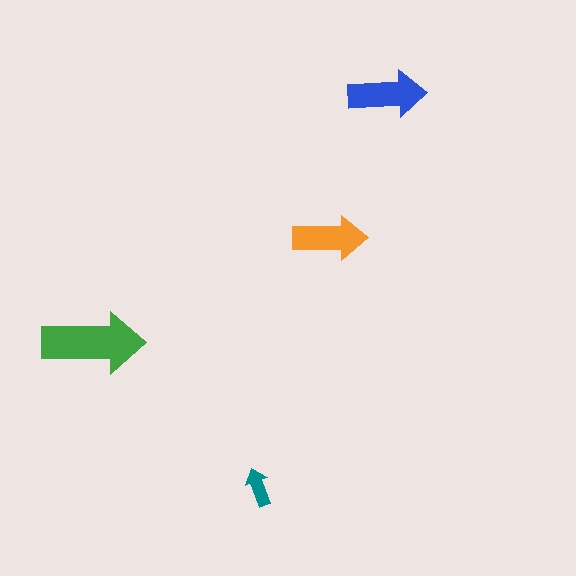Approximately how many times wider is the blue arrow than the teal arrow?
About 2 times wider.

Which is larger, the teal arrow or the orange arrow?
The orange one.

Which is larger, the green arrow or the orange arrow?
The green one.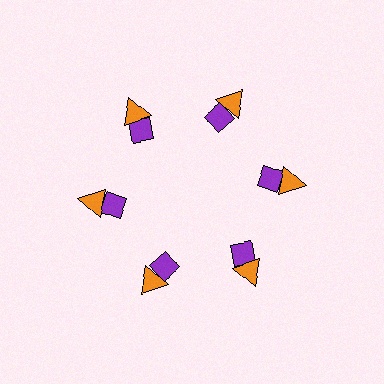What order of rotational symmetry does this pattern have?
This pattern has 6-fold rotational symmetry.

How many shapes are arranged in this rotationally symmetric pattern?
There are 12 shapes, arranged in 6 groups of 2.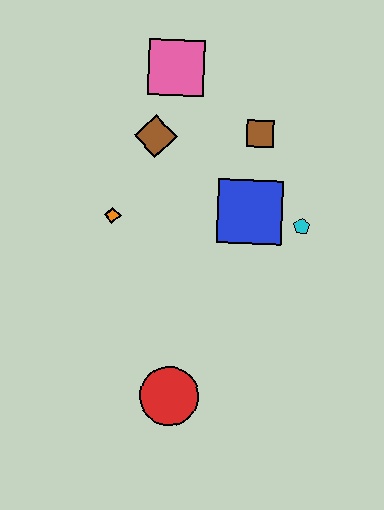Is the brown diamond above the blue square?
Yes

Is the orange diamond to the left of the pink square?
Yes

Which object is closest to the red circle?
The orange diamond is closest to the red circle.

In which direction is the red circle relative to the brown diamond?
The red circle is below the brown diamond.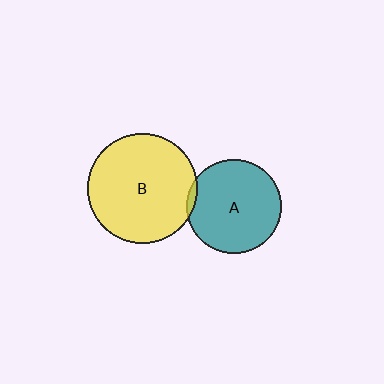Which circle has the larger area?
Circle B (yellow).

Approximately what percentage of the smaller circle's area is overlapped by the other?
Approximately 5%.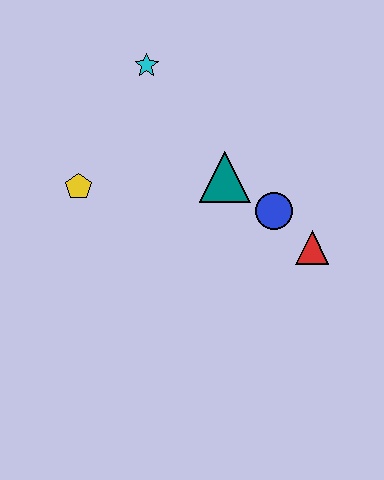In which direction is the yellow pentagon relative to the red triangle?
The yellow pentagon is to the left of the red triangle.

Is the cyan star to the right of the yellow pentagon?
Yes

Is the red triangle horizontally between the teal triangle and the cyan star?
No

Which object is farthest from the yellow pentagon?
The red triangle is farthest from the yellow pentagon.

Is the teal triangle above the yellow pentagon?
Yes